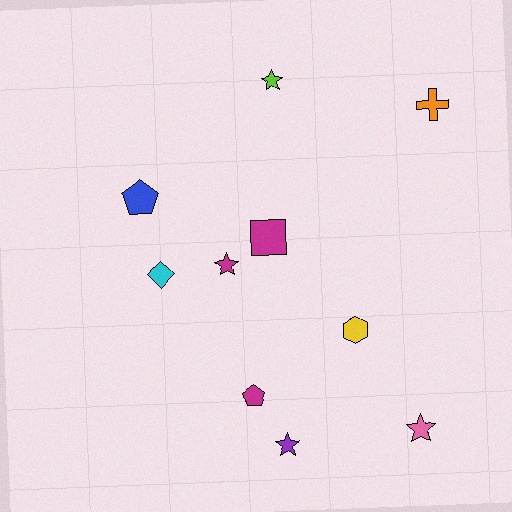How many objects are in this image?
There are 10 objects.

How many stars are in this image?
There are 4 stars.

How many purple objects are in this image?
There is 1 purple object.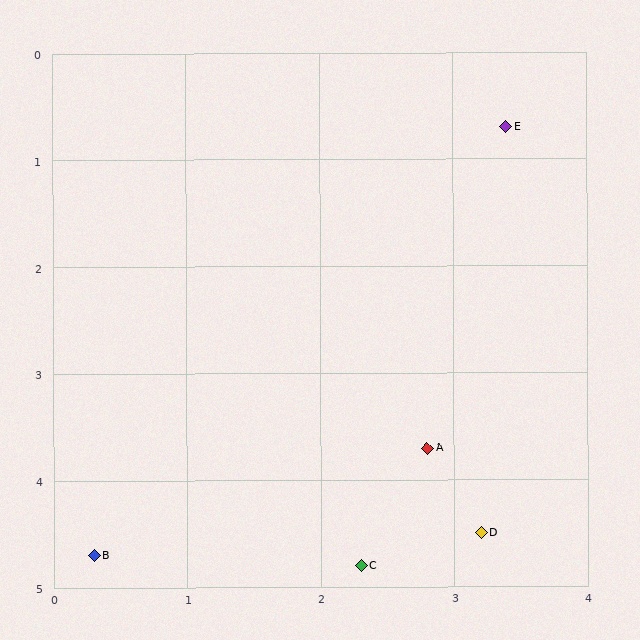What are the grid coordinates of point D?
Point D is at approximately (3.2, 4.5).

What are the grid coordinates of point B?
Point B is at approximately (0.3, 4.7).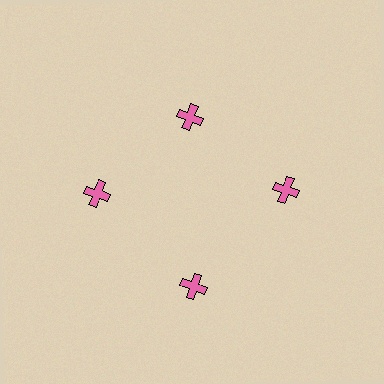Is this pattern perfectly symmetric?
No. The 4 pink crosses are arranged in a ring, but one element near the 12 o'clock position is pulled inward toward the center, breaking the 4-fold rotational symmetry.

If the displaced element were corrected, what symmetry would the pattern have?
It would have 4-fold rotational symmetry — the pattern would map onto itself every 90 degrees.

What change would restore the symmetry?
The symmetry would be restored by moving it outward, back onto the ring so that all 4 crosses sit at equal angles and equal distance from the center.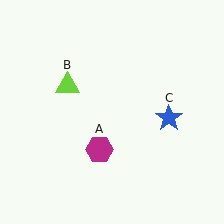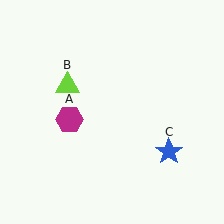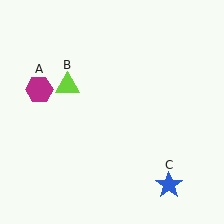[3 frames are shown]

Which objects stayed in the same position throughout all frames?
Lime triangle (object B) remained stationary.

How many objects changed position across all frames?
2 objects changed position: magenta hexagon (object A), blue star (object C).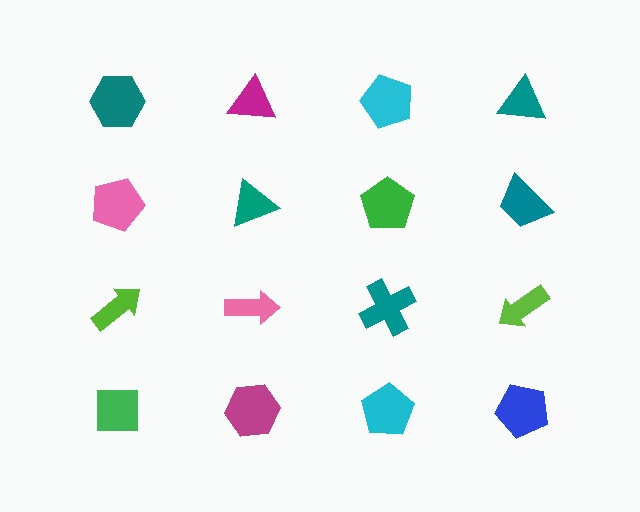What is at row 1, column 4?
A teal triangle.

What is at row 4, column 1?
A green square.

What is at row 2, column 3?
A green pentagon.